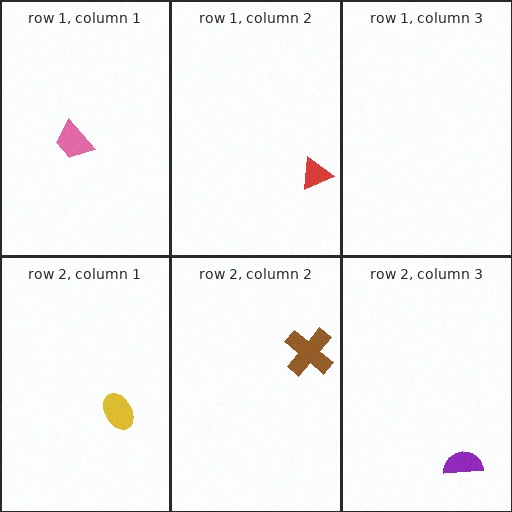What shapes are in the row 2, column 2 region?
The brown cross.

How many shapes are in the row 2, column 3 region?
1.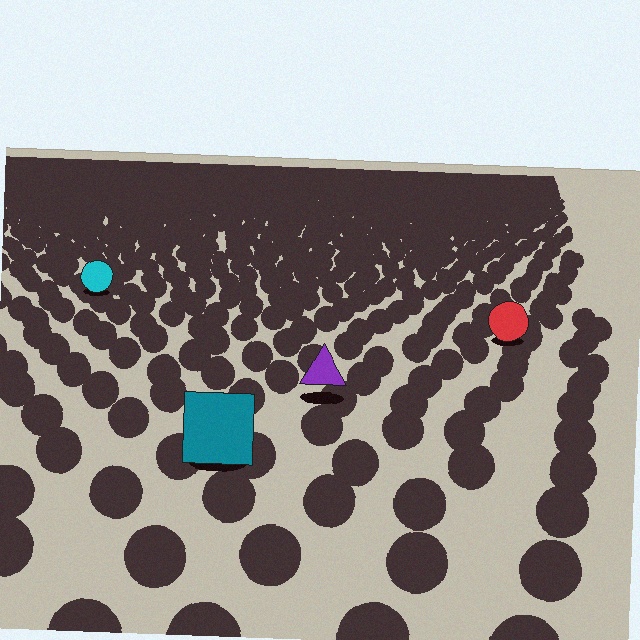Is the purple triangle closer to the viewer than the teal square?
No. The teal square is closer — you can tell from the texture gradient: the ground texture is coarser near it.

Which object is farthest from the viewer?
The cyan circle is farthest from the viewer. It appears smaller and the ground texture around it is denser.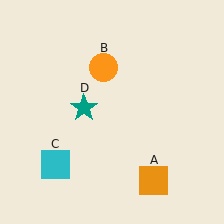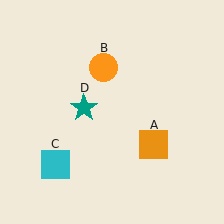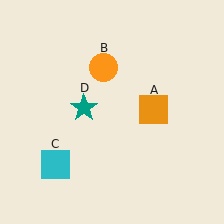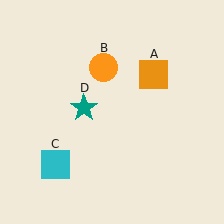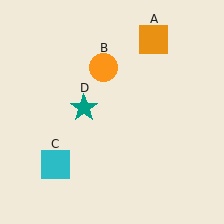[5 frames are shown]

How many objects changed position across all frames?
1 object changed position: orange square (object A).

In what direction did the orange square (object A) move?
The orange square (object A) moved up.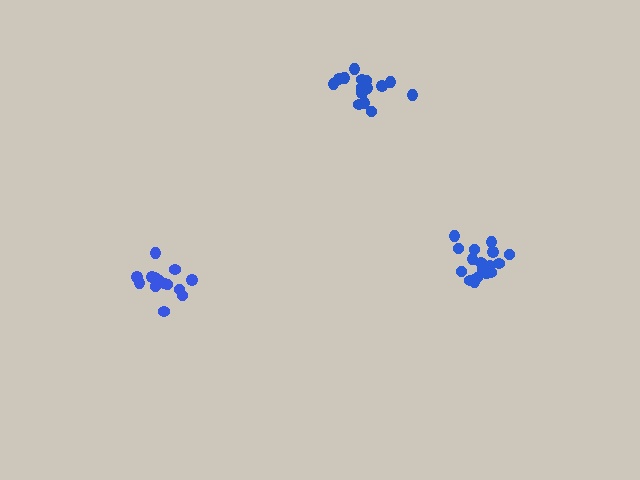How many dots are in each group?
Group 1: 14 dots, Group 2: 18 dots, Group 3: 19 dots (51 total).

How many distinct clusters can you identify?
There are 3 distinct clusters.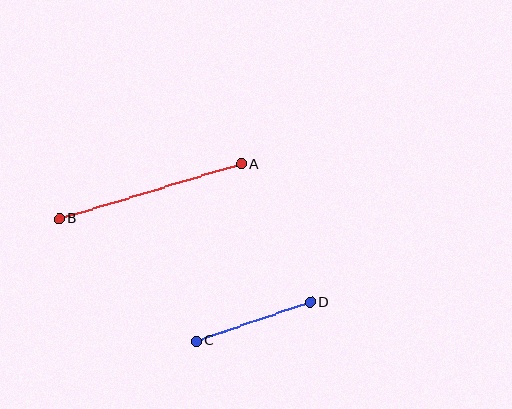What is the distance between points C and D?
The distance is approximately 120 pixels.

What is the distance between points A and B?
The distance is approximately 190 pixels.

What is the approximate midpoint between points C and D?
The midpoint is at approximately (253, 322) pixels.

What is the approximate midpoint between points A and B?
The midpoint is at approximately (150, 191) pixels.